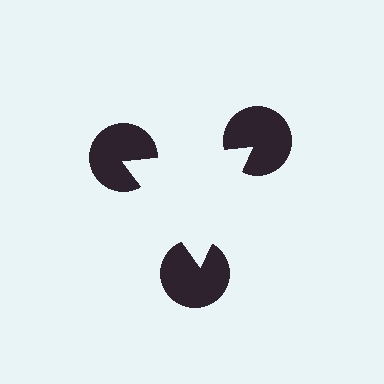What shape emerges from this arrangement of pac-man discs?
An illusory triangle — its edges are inferred from the aligned wedge cuts in the pac-man discs, not physically drawn.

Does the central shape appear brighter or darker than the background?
It typically appears slightly brighter than the background, even though no actual brightness change is drawn.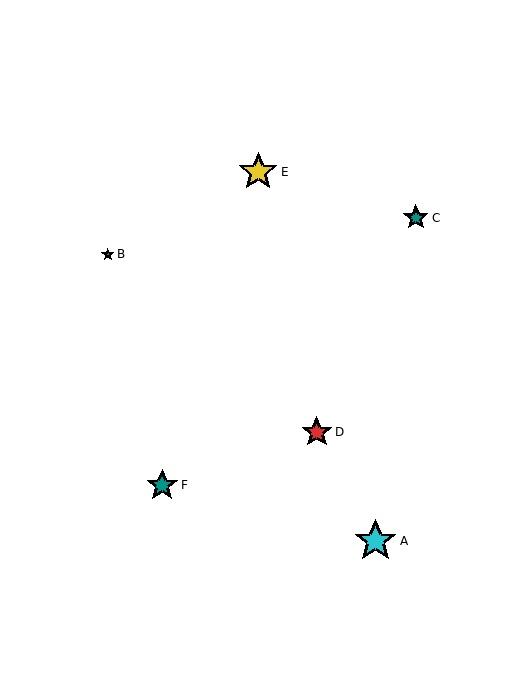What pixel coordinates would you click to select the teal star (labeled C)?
Click at (416, 218) to select the teal star C.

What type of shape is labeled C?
Shape C is a teal star.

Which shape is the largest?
The cyan star (labeled A) is the largest.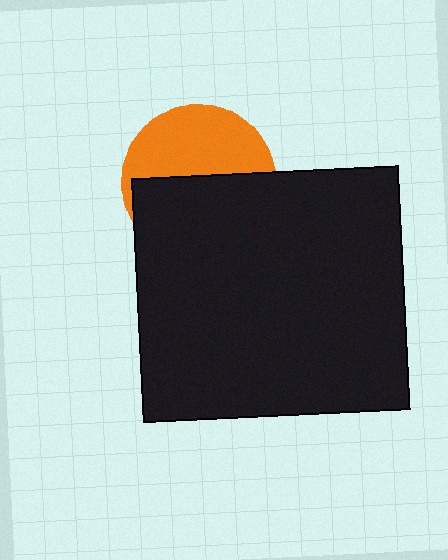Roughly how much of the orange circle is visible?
About half of it is visible (roughly 46%).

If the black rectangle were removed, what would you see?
You would see the complete orange circle.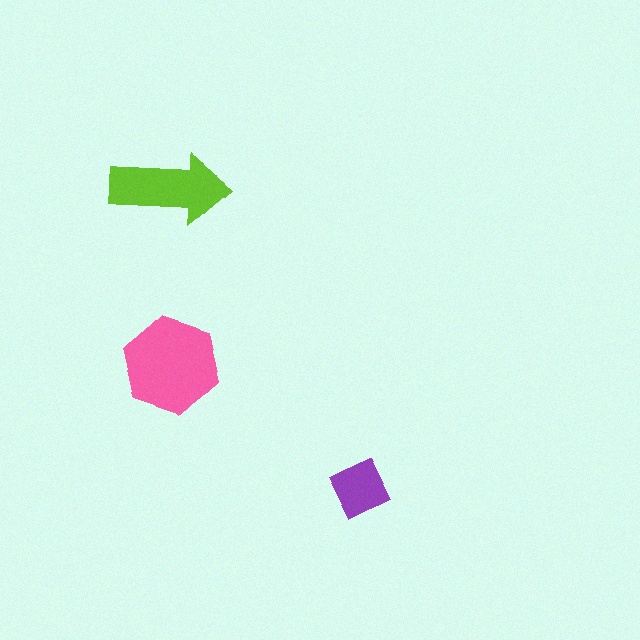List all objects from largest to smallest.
The pink hexagon, the lime arrow, the purple diamond.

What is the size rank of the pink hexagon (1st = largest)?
1st.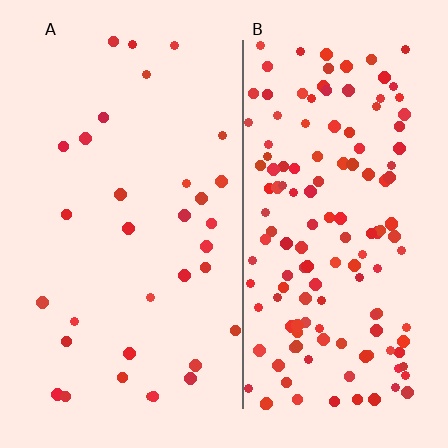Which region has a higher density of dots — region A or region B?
B (the right).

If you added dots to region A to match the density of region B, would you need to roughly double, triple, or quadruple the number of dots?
Approximately quadruple.